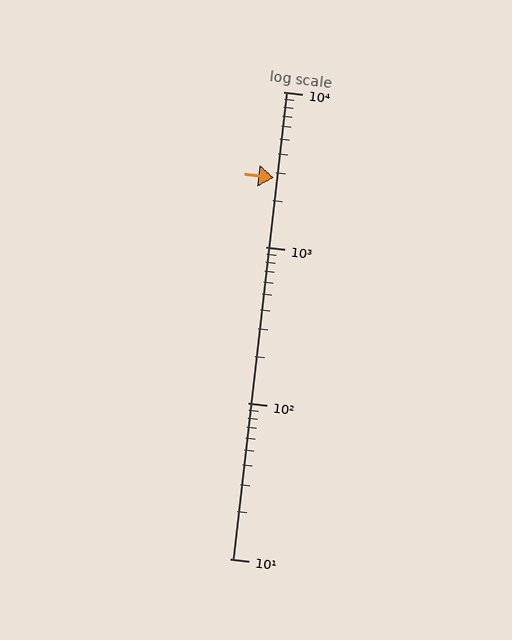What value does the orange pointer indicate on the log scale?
The pointer indicates approximately 2800.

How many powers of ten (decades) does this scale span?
The scale spans 3 decades, from 10 to 10000.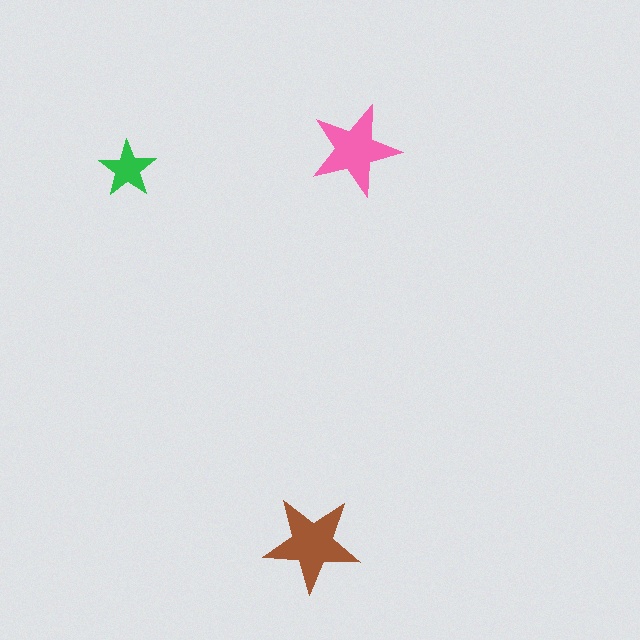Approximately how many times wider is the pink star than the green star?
About 1.5 times wider.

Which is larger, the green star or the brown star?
The brown one.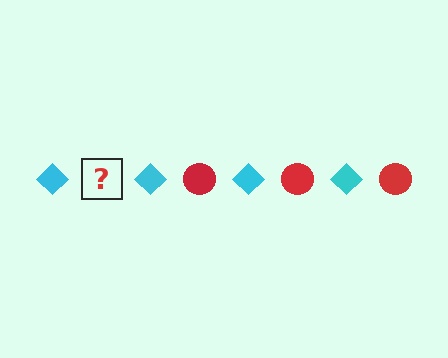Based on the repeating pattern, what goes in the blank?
The blank should be a red circle.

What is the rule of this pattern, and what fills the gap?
The rule is that the pattern alternates between cyan diamond and red circle. The gap should be filled with a red circle.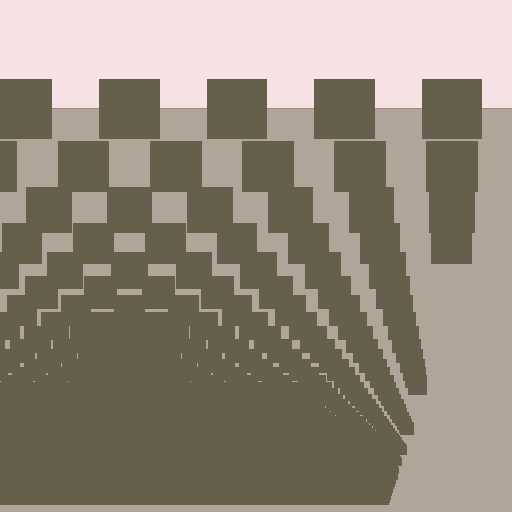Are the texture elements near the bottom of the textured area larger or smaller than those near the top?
Smaller. The gradient is inverted — elements near the bottom are smaller and denser.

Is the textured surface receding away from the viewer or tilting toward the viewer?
The surface appears to tilt toward the viewer. Texture elements get larger and sparser toward the top.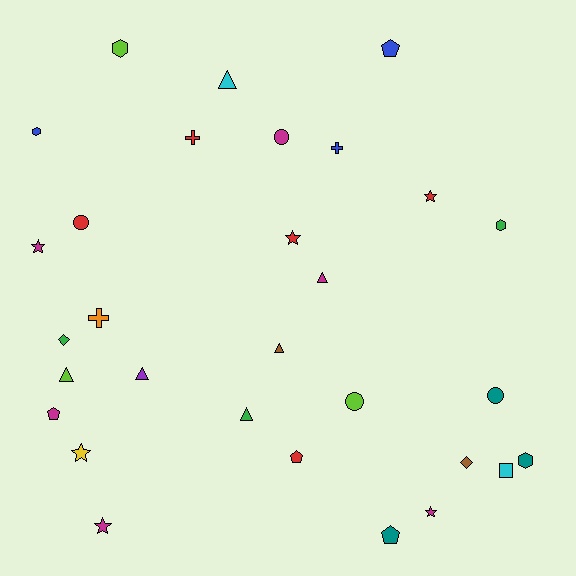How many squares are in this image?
There is 1 square.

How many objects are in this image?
There are 30 objects.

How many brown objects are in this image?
There are 2 brown objects.